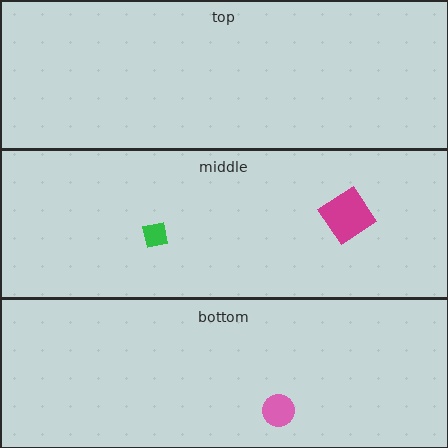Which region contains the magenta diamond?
The middle region.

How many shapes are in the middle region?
2.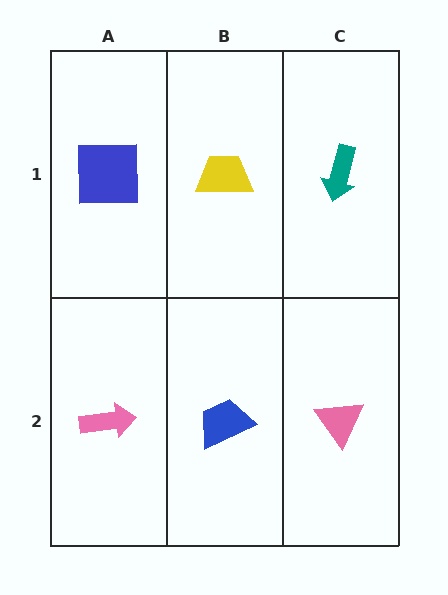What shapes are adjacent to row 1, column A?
A pink arrow (row 2, column A), a yellow trapezoid (row 1, column B).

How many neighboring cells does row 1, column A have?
2.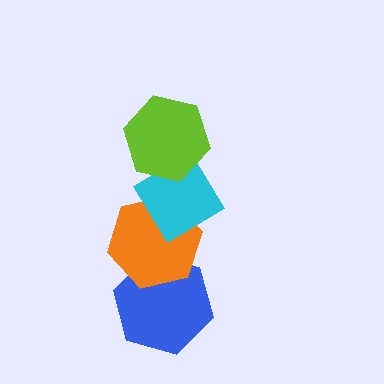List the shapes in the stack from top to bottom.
From top to bottom: the lime hexagon, the cyan diamond, the orange hexagon, the blue hexagon.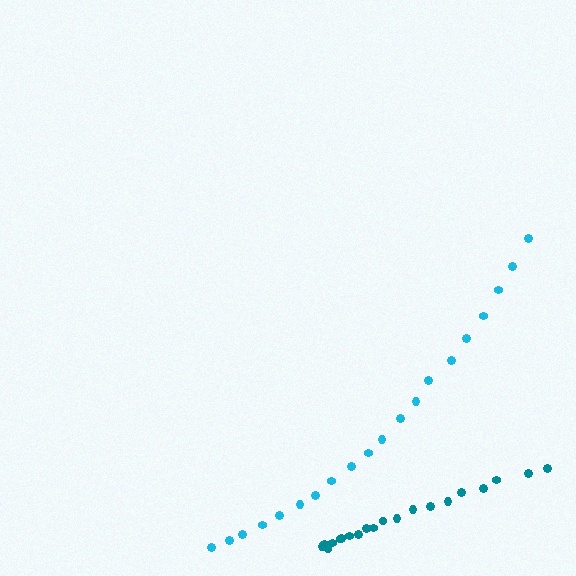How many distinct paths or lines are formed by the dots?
There are 2 distinct paths.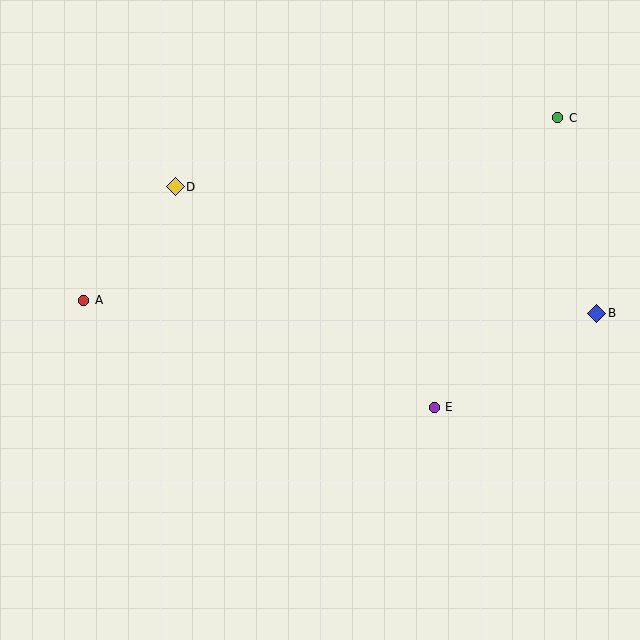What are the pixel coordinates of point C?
Point C is at (558, 118).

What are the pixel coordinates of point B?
Point B is at (597, 313).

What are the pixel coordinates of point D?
Point D is at (175, 187).